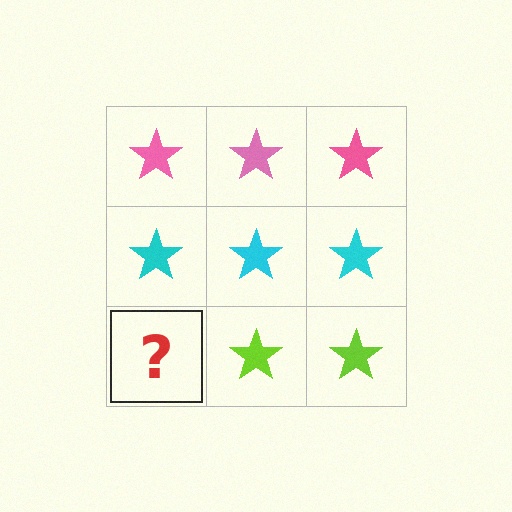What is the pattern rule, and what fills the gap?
The rule is that each row has a consistent color. The gap should be filled with a lime star.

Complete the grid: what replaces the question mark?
The question mark should be replaced with a lime star.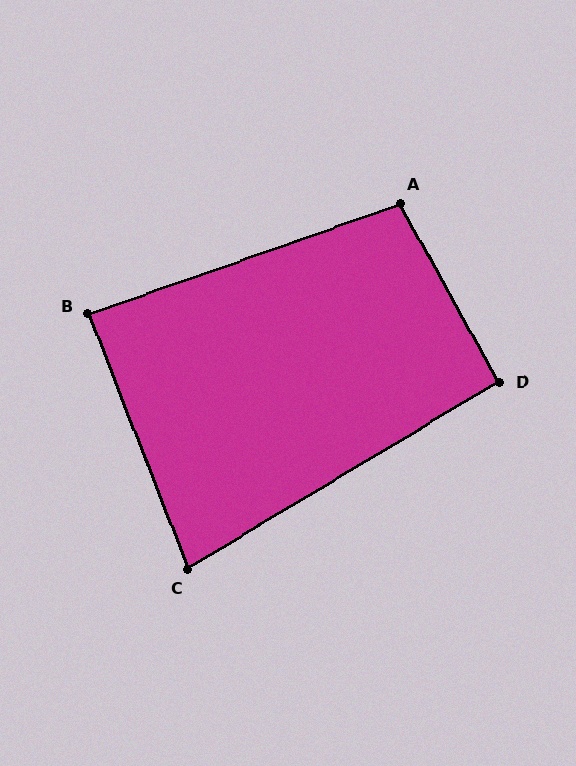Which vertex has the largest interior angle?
A, at approximately 100 degrees.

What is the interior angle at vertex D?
Approximately 92 degrees (approximately right).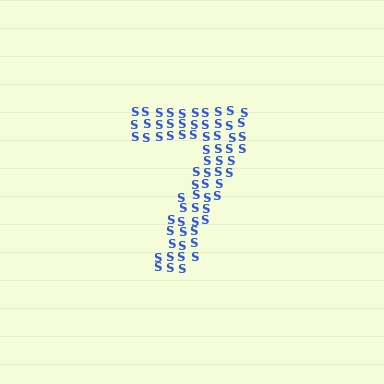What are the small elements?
The small elements are letter S's.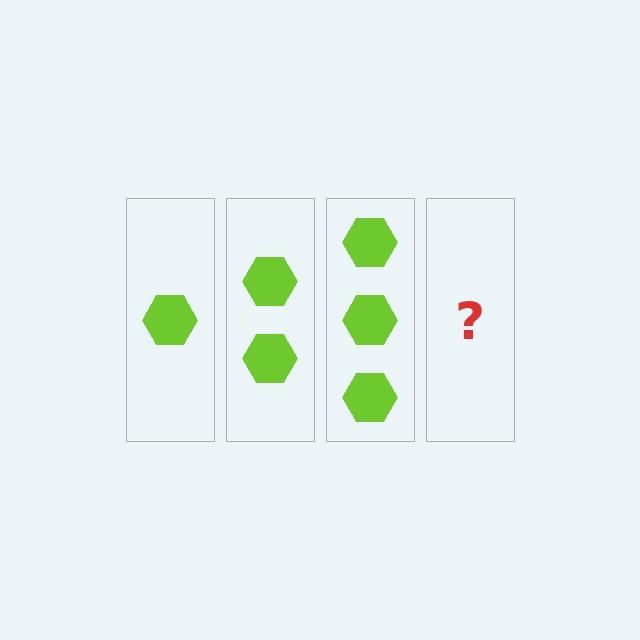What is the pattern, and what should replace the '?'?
The pattern is that each step adds one more hexagon. The '?' should be 4 hexagons.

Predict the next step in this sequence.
The next step is 4 hexagons.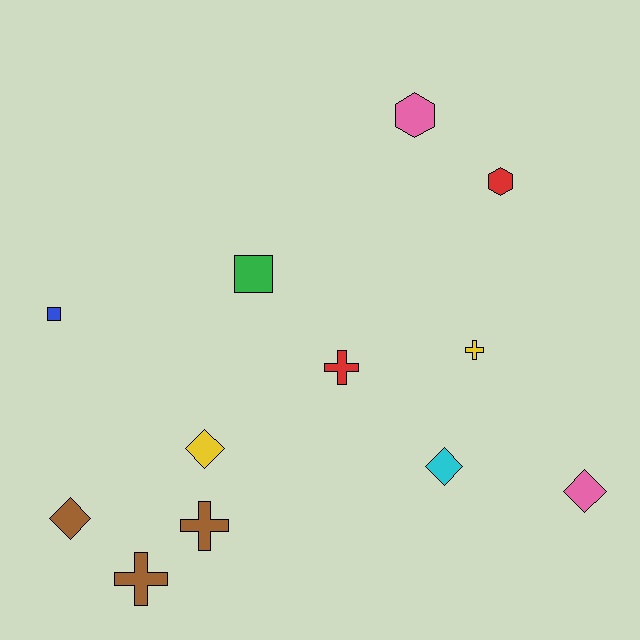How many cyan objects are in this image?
There is 1 cyan object.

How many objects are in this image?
There are 12 objects.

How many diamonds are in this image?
There are 4 diamonds.